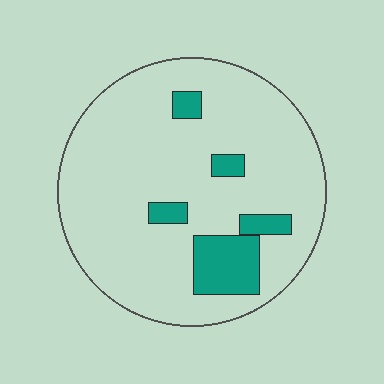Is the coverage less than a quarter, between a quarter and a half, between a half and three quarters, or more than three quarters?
Less than a quarter.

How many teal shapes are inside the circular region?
5.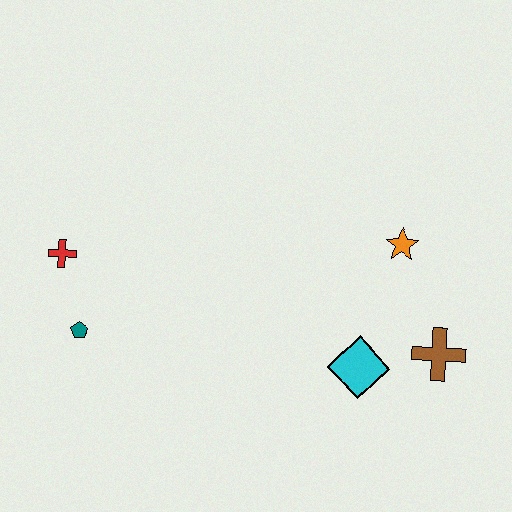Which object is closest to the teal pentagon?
The red cross is closest to the teal pentagon.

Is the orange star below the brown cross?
No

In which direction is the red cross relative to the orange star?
The red cross is to the left of the orange star.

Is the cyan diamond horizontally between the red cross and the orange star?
Yes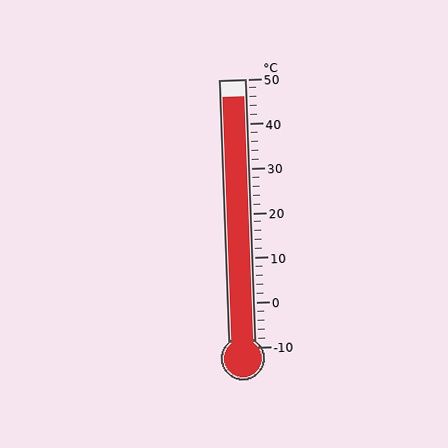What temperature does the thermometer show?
The thermometer shows approximately 46°C.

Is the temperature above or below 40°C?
The temperature is above 40°C.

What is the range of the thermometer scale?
The thermometer scale ranges from -10°C to 50°C.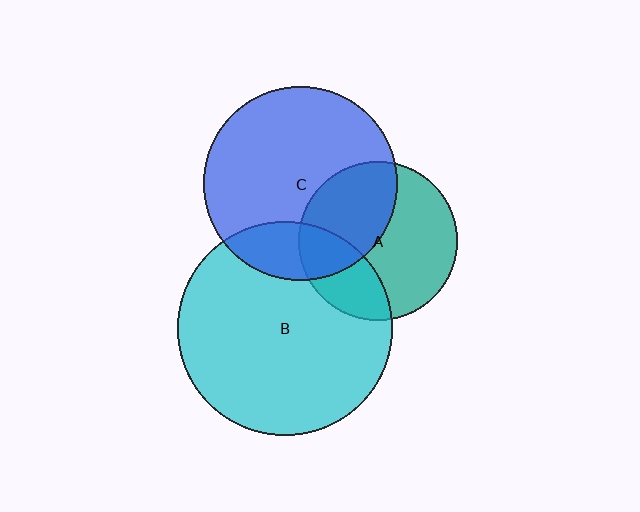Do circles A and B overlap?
Yes.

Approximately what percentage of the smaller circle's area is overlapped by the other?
Approximately 30%.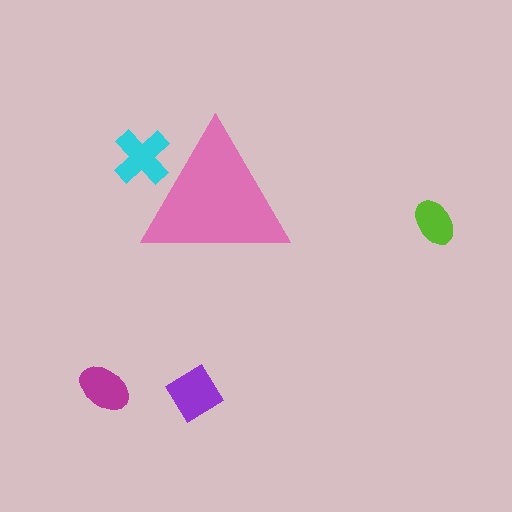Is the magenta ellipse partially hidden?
No, the magenta ellipse is fully visible.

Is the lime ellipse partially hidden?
No, the lime ellipse is fully visible.